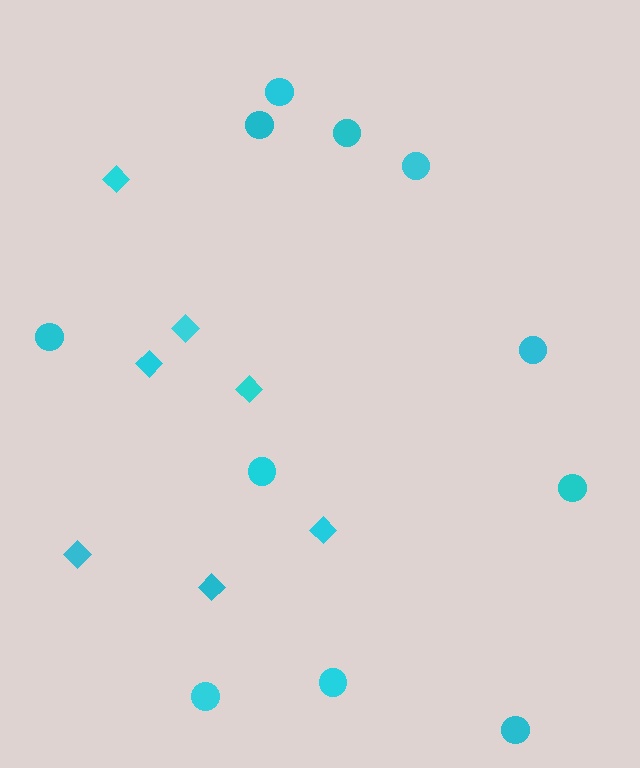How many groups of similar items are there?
There are 2 groups: one group of circles (11) and one group of diamonds (7).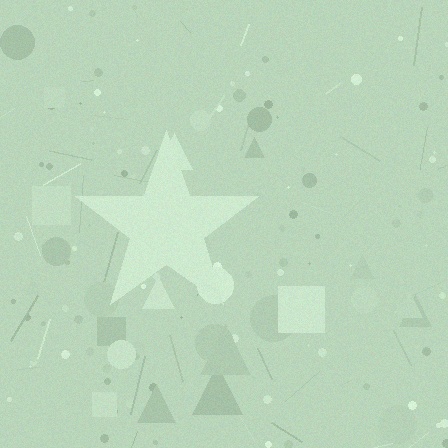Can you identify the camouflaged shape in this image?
The camouflaged shape is a star.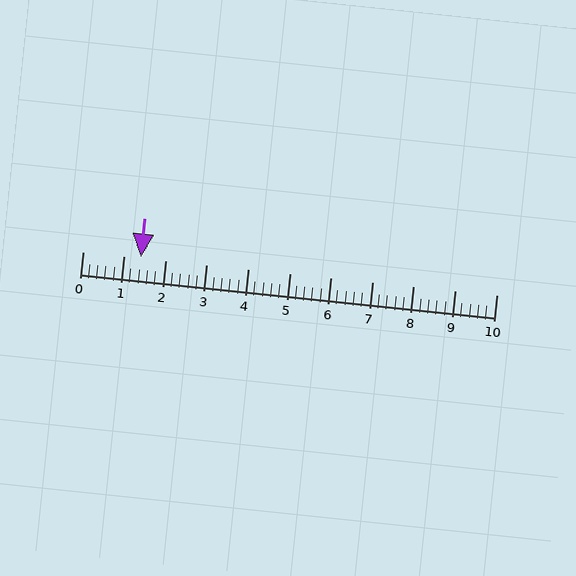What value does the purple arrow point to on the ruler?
The purple arrow points to approximately 1.4.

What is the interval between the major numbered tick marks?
The major tick marks are spaced 1 units apart.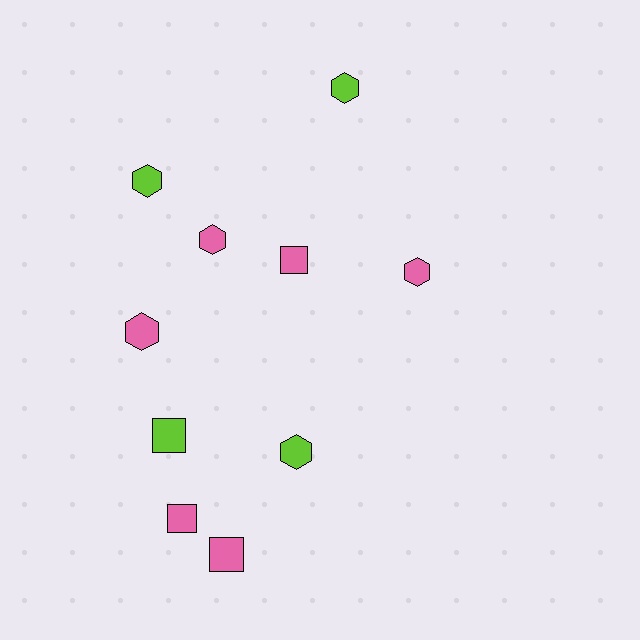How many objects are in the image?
There are 10 objects.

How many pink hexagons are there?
There are 3 pink hexagons.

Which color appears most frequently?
Pink, with 6 objects.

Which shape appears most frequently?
Hexagon, with 6 objects.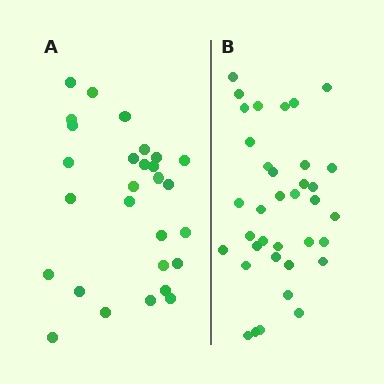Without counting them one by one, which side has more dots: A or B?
Region B (the right region) has more dots.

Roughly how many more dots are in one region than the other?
Region B has roughly 8 or so more dots than region A.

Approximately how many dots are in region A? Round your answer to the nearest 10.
About 30 dots. (The exact count is 28, which rounds to 30.)